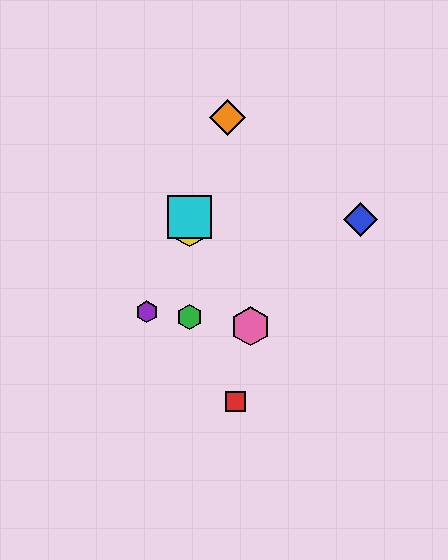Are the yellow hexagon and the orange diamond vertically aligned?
No, the yellow hexagon is at x≈189 and the orange diamond is at x≈228.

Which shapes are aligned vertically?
The green hexagon, the yellow hexagon, the cyan square are aligned vertically.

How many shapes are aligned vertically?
3 shapes (the green hexagon, the yellow hexagon, the cyan square) are aligned vertically.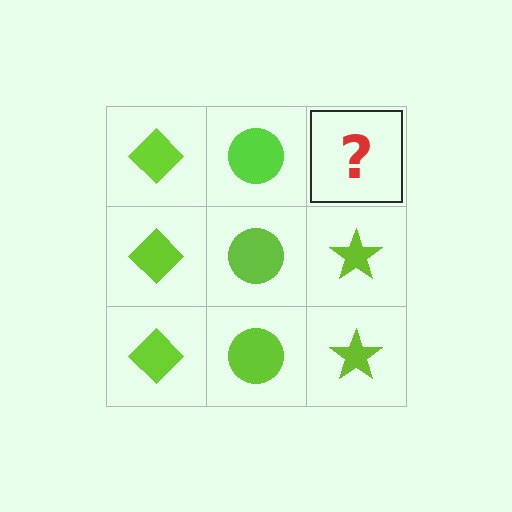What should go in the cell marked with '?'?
The missing cell should contain a lime star.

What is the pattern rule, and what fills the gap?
The rule is that each column has a consistent shape. The gap should be filled with a lime star.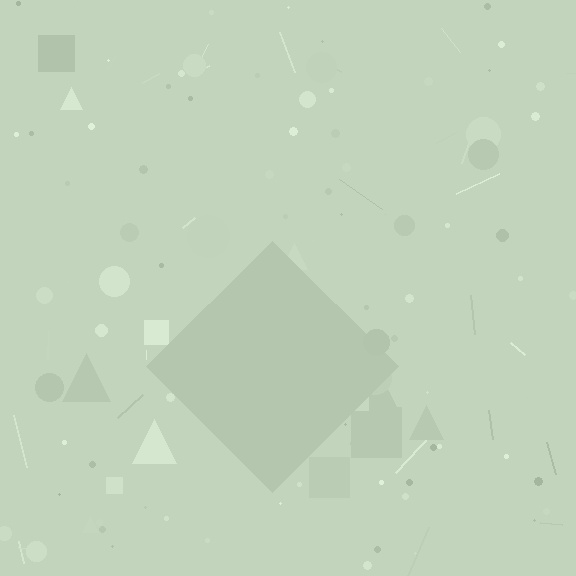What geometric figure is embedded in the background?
A diamond is embedded in the background.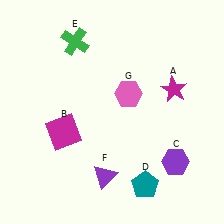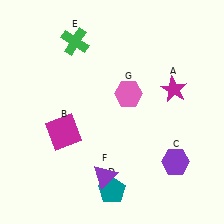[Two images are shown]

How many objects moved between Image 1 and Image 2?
1 object moved between the two images.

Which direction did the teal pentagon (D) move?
The teal pentagon (D) moved left.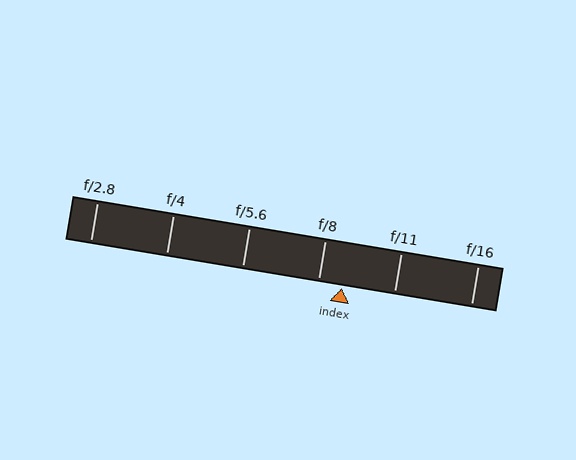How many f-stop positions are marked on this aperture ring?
There are 6 f-stop positions marked.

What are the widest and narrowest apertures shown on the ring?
The widest aperture shown is f/2.8 and the narrowest is f/16.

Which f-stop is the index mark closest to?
The index mark is closest to f/8.